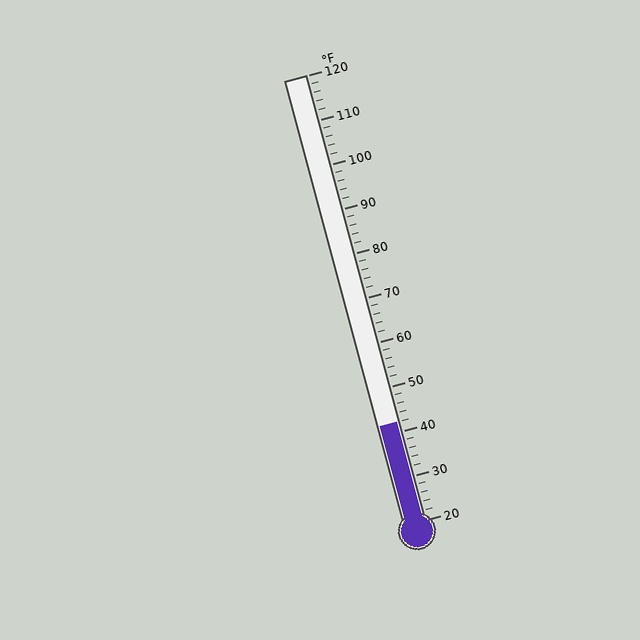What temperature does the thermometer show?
The thermometer shows approximately 42°F.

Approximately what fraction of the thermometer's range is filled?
The thermometer is filled to approximately 20% of its range.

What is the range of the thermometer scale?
The thermometer scale ranges from 20°F to 120°F.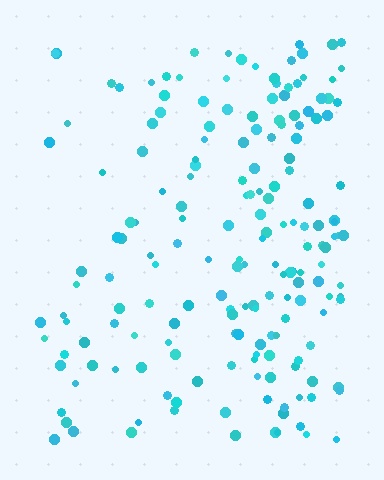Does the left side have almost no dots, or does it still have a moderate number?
Still a moderate number, just noticeably fewer than the right.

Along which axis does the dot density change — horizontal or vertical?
Horizontal.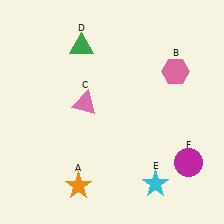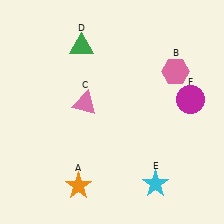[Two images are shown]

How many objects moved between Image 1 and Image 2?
1 object moved between the two images.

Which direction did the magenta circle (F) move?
The magenta circle (F) moved up.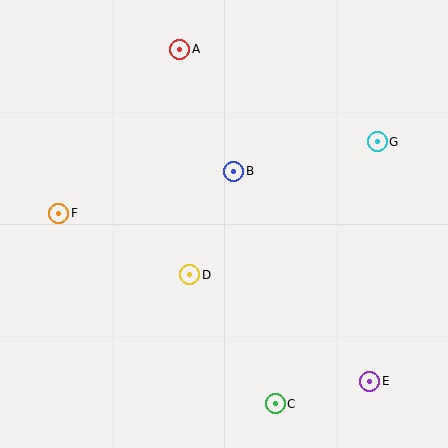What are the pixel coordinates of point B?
Point B is at (234, 171).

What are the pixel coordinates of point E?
Point E is at (370, 381).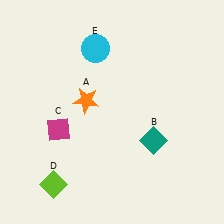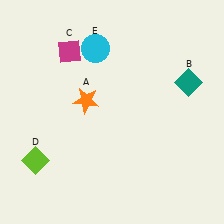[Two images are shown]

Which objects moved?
The objects that moved are: the teal diamond (B), the magenta diamond (C), the lime diamond (D).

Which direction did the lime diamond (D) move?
The lime diamond (D) moved up.